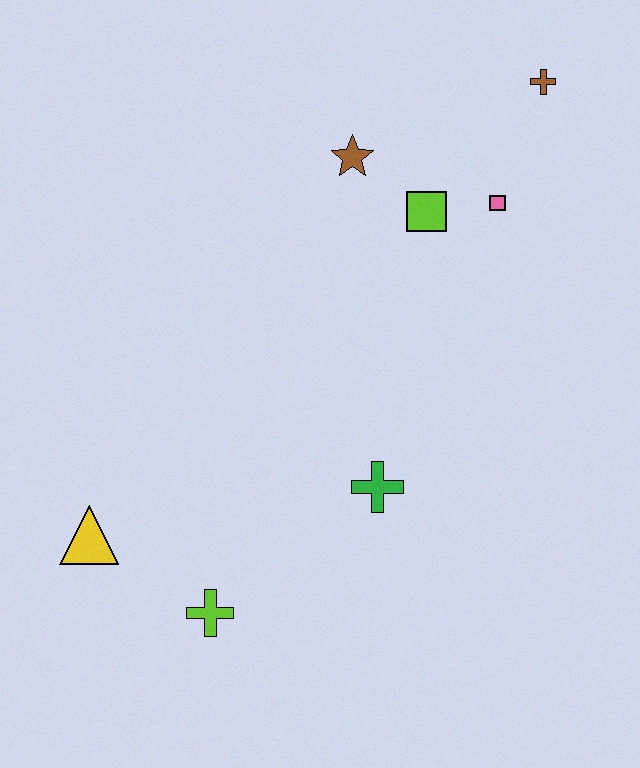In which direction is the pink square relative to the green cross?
The pink square is above the green cross.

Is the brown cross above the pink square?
Yes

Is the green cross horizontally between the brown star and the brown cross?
Yes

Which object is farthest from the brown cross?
The yellow triangle is farthest from the brown cross.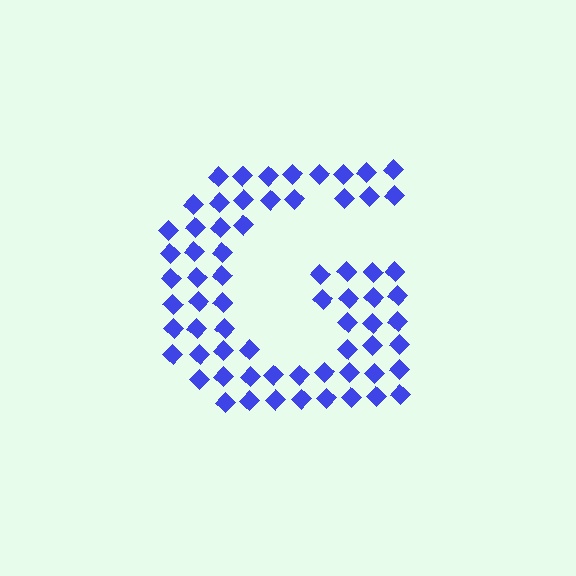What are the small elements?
The small elements are diamonds.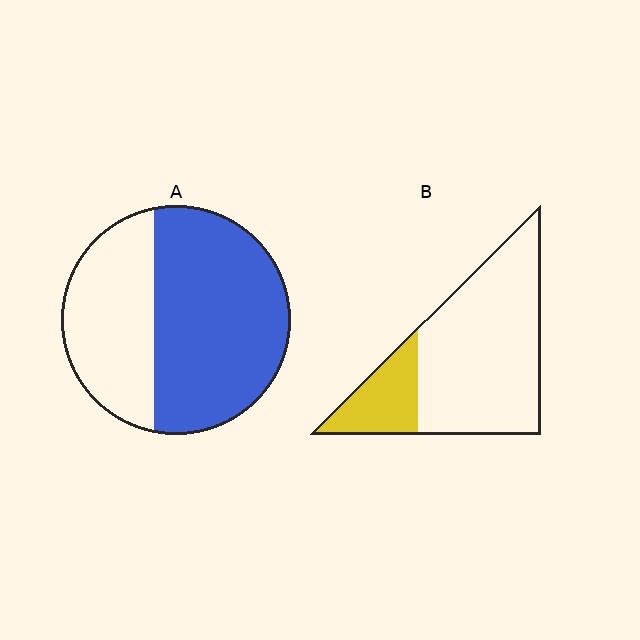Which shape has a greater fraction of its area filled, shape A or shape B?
Shape A.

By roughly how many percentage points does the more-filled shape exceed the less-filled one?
By roughly 40 percentage points (A over B).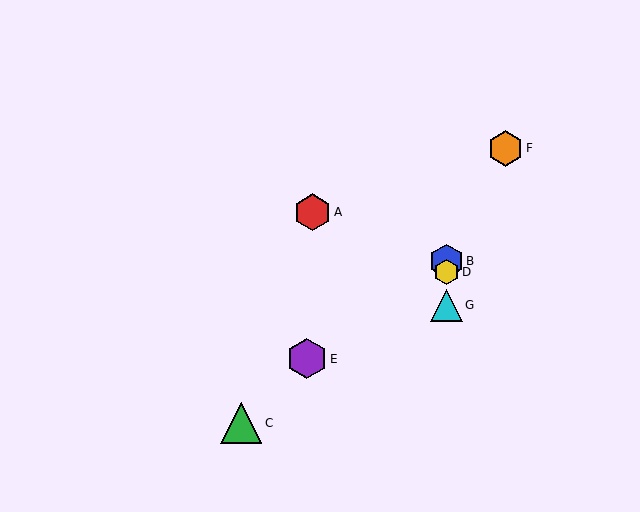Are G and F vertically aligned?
No, G is at x≈446 and F is at x≈505.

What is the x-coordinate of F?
Object F is at x≈505.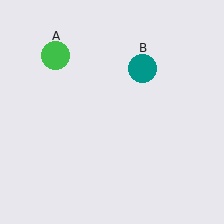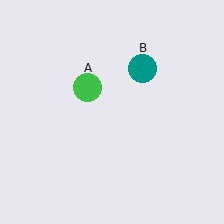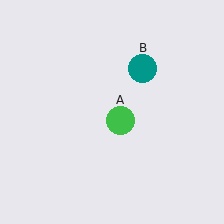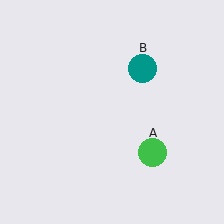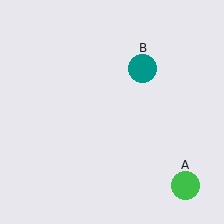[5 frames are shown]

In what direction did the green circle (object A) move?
The green circle (object A) moved down and to the right.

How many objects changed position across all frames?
1 object changed position: green circle (object A).